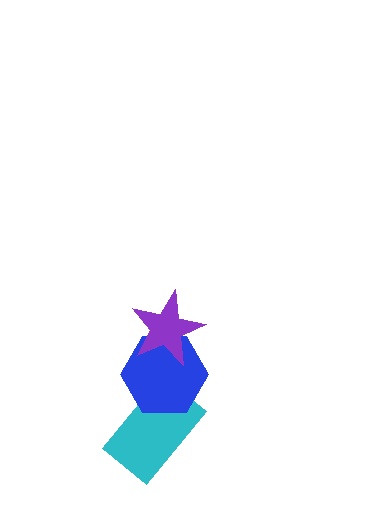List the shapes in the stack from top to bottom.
From top to bottom: the purple star, the blue hexagon, the cyan rectangle.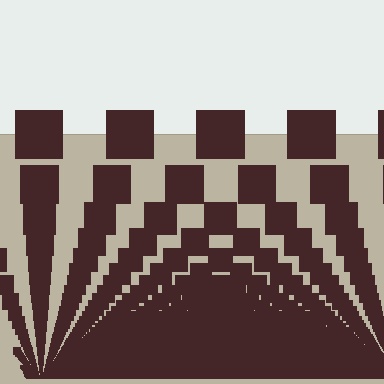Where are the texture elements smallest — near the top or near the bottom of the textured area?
Near the bottom.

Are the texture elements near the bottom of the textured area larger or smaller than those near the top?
Smaller. The gradient is inverted — elements near the bottom are smaller and denser.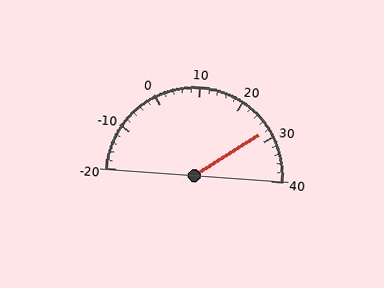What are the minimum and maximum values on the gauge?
The gauge ranges from -20 to 40.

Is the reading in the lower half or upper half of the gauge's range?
The reading is in the upper half of the range (-20 to 40).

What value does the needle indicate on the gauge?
The needle indicates approximately 28.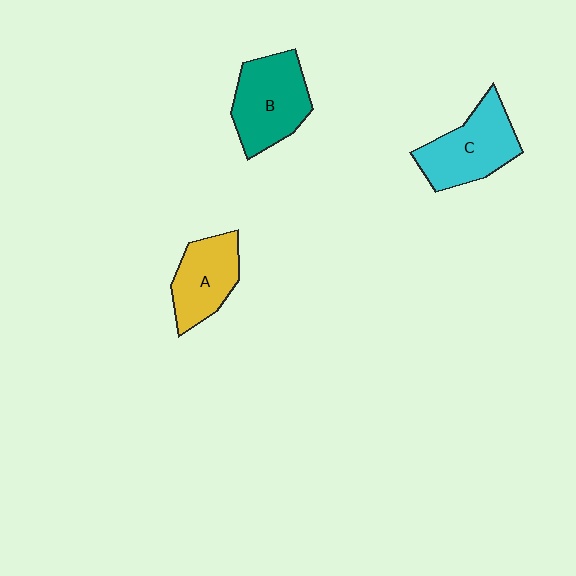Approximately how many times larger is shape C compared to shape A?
Approximately 1.2 times.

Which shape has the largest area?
Shape B (teal).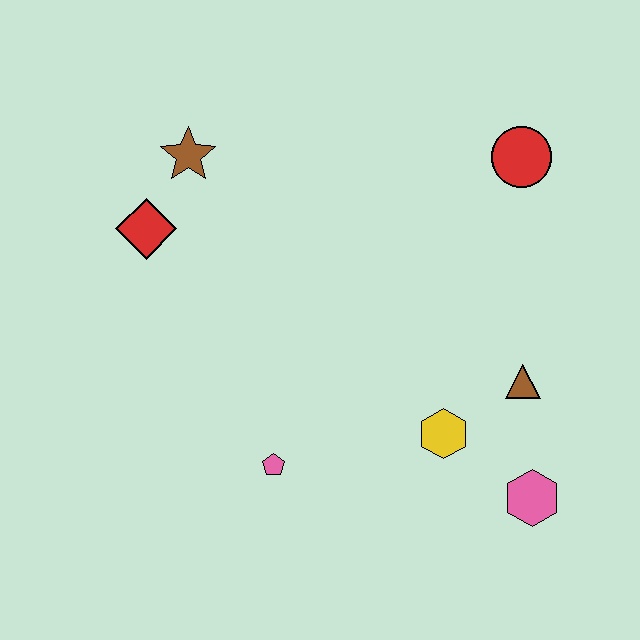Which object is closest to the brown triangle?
The yellow hexagon is closest to the brown triangle.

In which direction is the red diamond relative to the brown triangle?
The red diamond is to the left of the brown triangle.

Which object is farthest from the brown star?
The pink hexagon is farthest from the brown star.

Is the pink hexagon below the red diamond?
Yes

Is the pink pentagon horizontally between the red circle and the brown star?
Yes